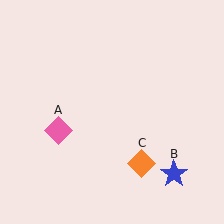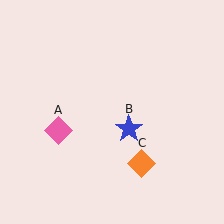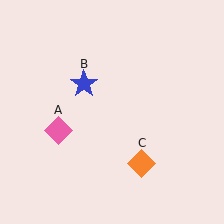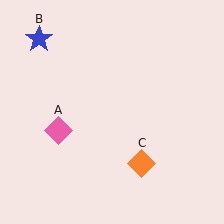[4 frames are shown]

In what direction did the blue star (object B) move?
The blue star (object B) moved up and to the left.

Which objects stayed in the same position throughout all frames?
Pink diamond (object A) and orange diamond (object C) remained stationary.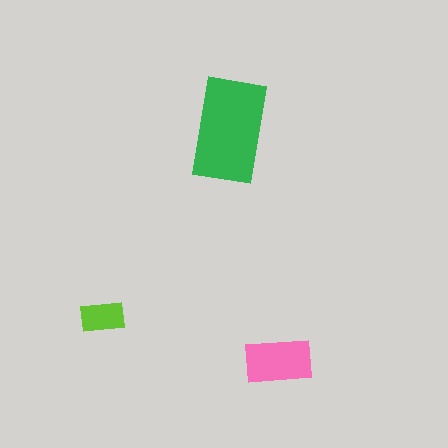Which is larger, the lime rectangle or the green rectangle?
The green one.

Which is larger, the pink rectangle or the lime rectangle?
The pink one.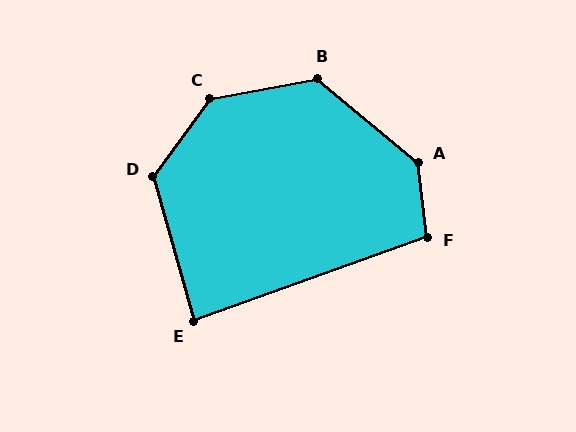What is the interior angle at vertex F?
Approximately 103 degrees (obtuse).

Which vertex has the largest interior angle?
C, at approximately 137 degrees.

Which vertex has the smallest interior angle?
E, at approximately 86 degrees.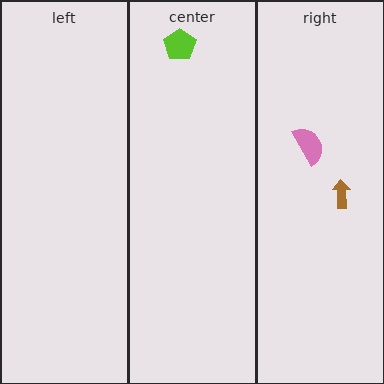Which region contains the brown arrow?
The right region.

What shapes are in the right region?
The pink semicircle, the brown arrow.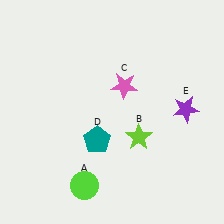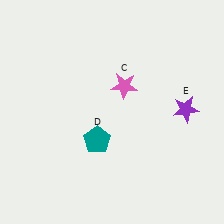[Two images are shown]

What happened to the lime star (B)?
The lime star (B) was removed in Image 2. It was in the bottom-right area of Image 1.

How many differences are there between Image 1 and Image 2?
There are 2 differences between the two images.